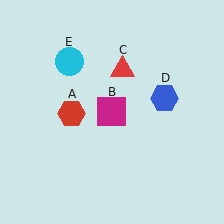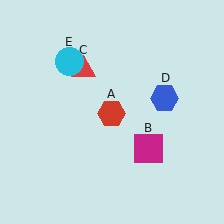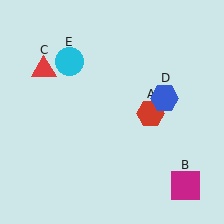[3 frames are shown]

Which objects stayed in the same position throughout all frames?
Blue hexagon (object D) and cyan circle (object E) remained stationary.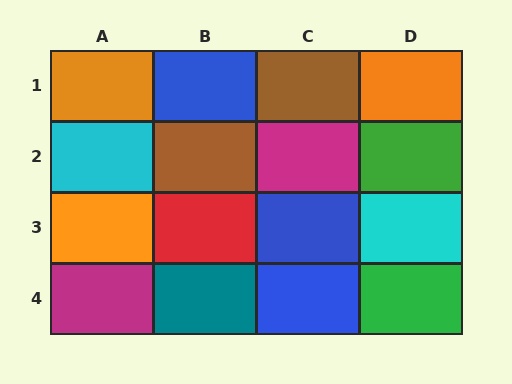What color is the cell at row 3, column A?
Orange.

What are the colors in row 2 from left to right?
Cyan, brown, magenta, green.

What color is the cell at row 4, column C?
Blue.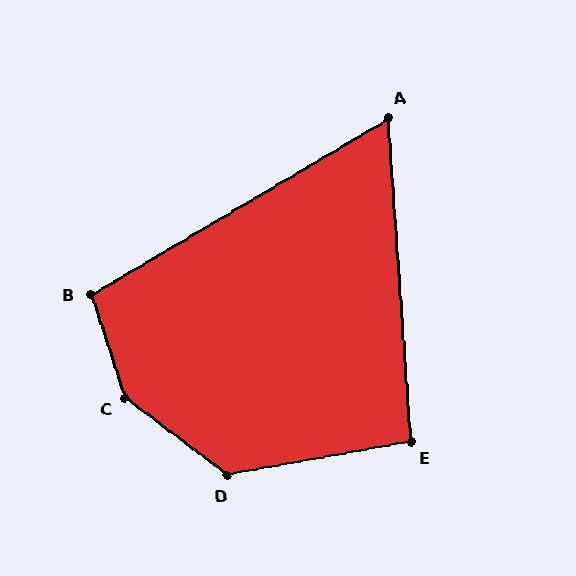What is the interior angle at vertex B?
Approximately 103 degrees (obtuse).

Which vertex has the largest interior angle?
C, at approximately 145 degrees.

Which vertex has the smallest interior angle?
A, at approximately 63 degrees.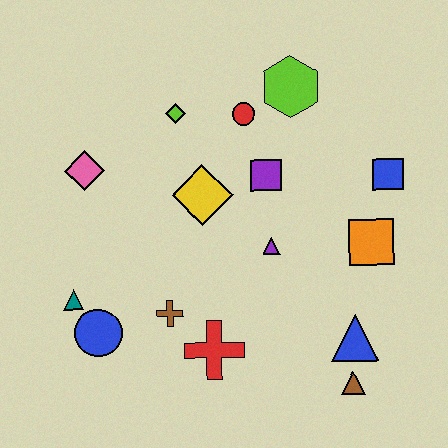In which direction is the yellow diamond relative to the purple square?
The yellow diamond is to the left of the purple square.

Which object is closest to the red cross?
The brown cross is closest to the red cross.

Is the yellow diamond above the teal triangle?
Yes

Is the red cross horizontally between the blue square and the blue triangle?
No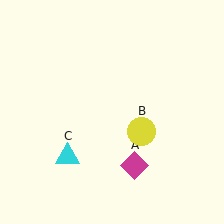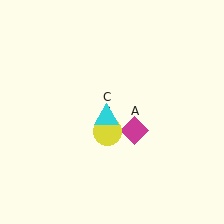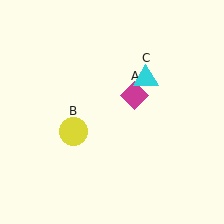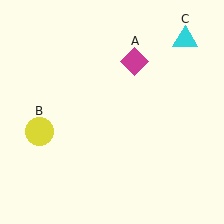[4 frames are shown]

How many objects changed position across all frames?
3 objects changed position: magenta diamond (object A), yellow circle (object B), cyan triangle (object C).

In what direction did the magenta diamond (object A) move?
The magenta diamond (object A) moved up.